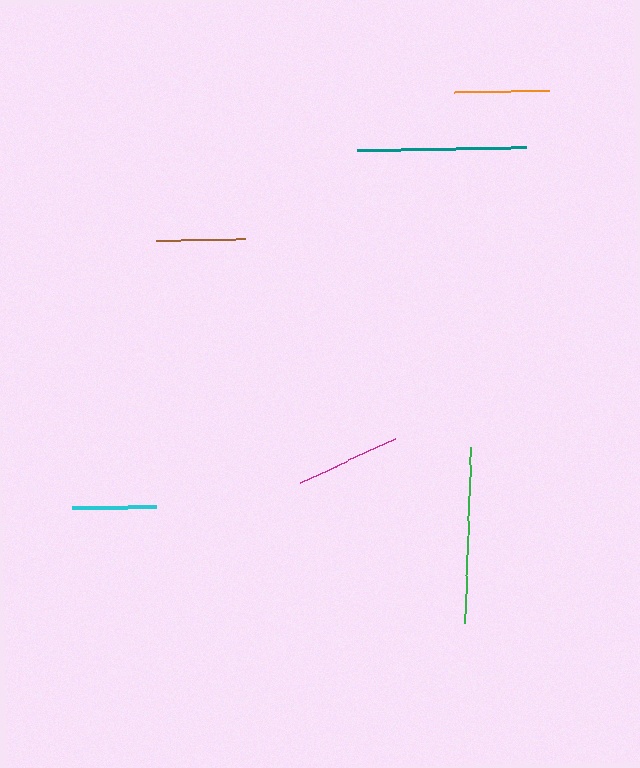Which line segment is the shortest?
The cyan line is the shortest at approximately 84 pixels.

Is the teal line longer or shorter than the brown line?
The teal line is longer than the brown line.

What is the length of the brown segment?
The brown segment is approximately 89 pixels long.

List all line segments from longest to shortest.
From longest to shortest: green, teal, magenta, orange, brown, cyan.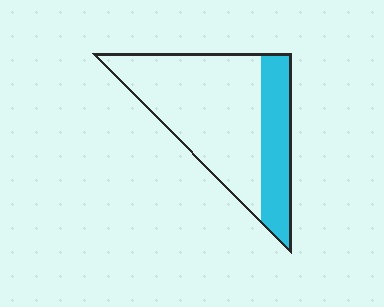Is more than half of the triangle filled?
No.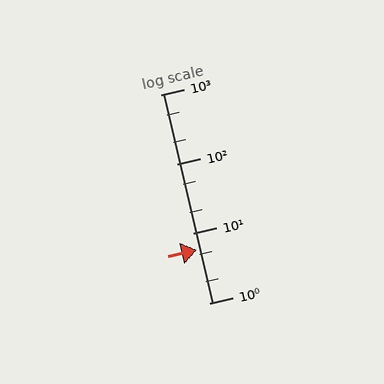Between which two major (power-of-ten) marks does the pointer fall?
The pointer is between 1 and 10.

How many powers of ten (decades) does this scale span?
The scale spans 3 decades, from 1 to 1000.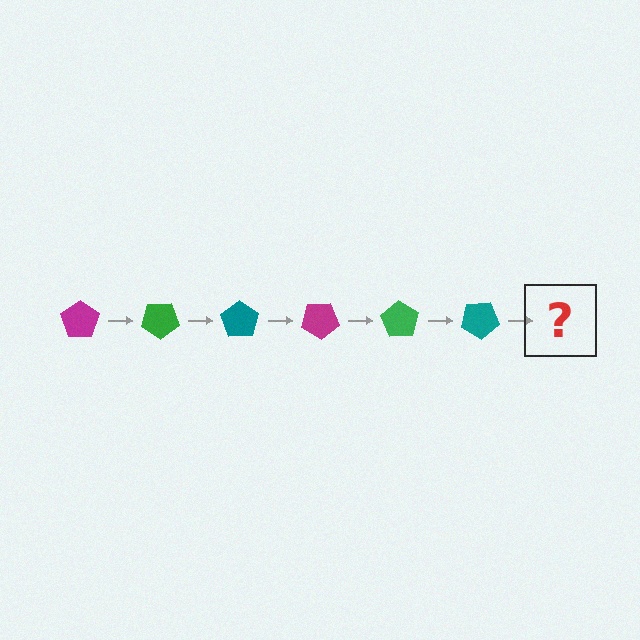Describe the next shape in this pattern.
It should be a magenta pentagon, rotated 210 degrees from the start.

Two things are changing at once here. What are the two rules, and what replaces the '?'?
The two rules are that it rotates 35 degrees each step and the color cycles through magenta, green, and teal. The '?' should be a magenta pentagon, rotated 210 degrees from the start.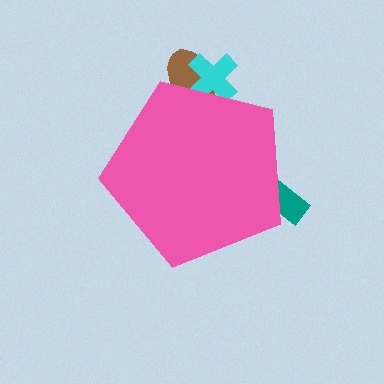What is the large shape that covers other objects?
A pink pentagon.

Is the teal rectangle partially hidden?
Yes, the teal rectangle is partially hidden behind the pink pentagon.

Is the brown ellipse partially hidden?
Yes, the brown ellipse is partially hidden behind the pink pentagon.